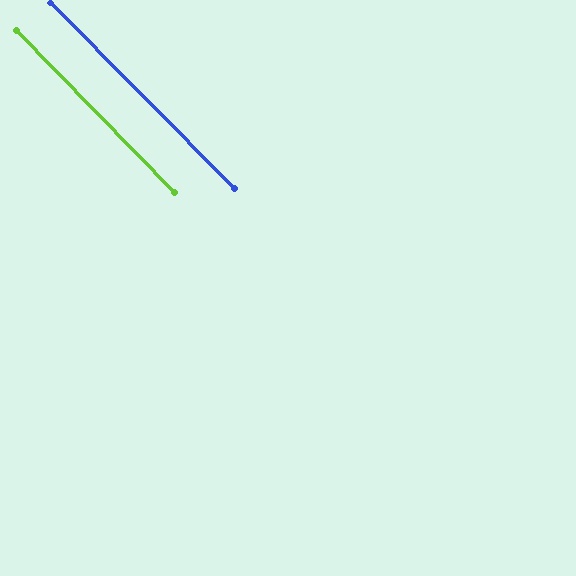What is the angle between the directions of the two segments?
Approximately 1 degree.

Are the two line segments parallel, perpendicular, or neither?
Parallel — their directions differ by only 0.5°.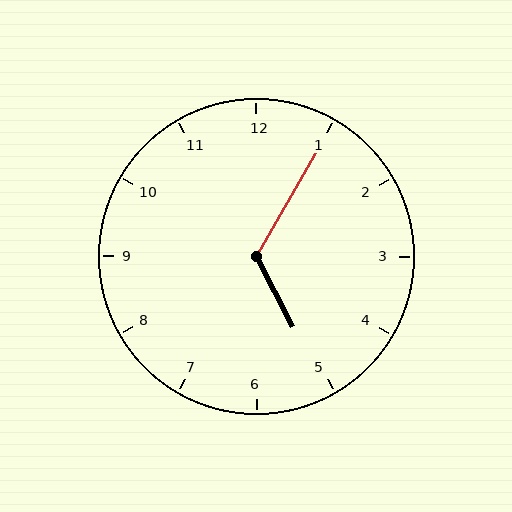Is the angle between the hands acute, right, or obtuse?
It is obtuse.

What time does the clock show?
5:05.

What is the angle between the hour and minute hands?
Approximately 122 degrees.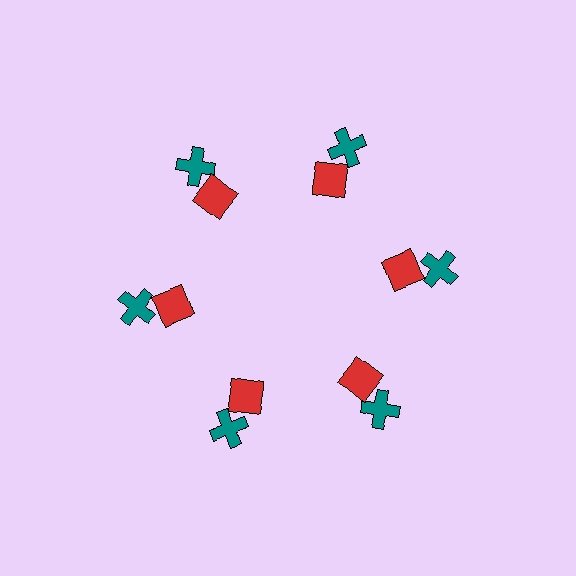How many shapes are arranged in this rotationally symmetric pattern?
There are 12 shapes, arranged in 6 groups of 2.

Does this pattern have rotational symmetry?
Yes, this pattern has 6-fold rotational symmetry. It looks the same after rotating 60 degrees around the center.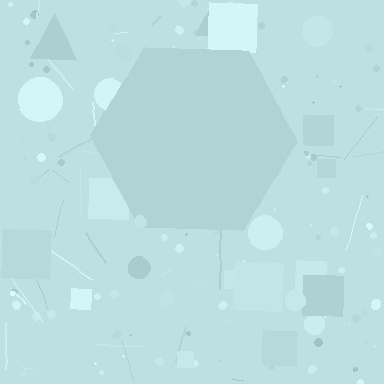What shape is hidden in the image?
A hexagon is hidden in the image.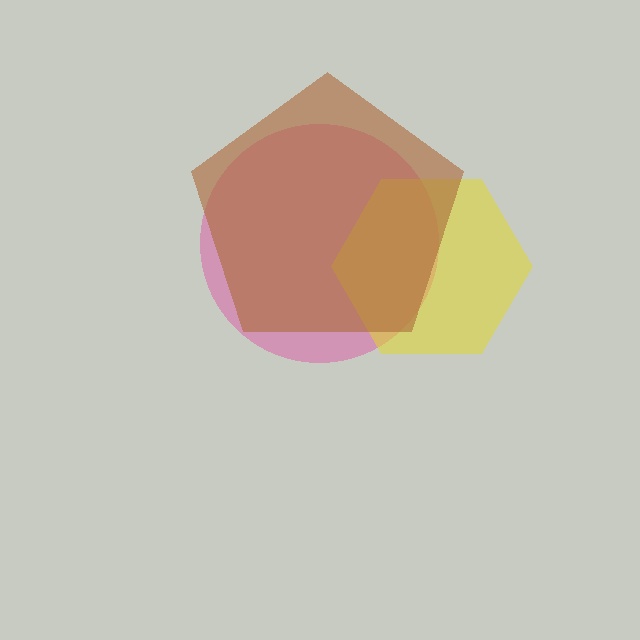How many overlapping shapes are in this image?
There are 3 overlapping shapes in the image.